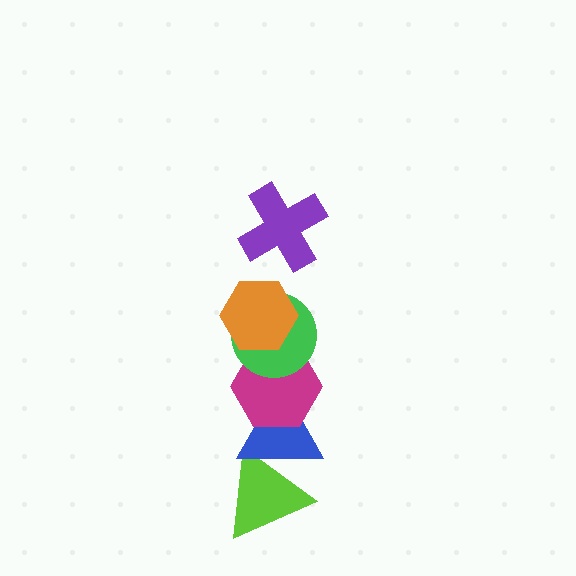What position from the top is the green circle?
The green circle is 3rd from the top.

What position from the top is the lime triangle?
The lime triangle is 6th from the top.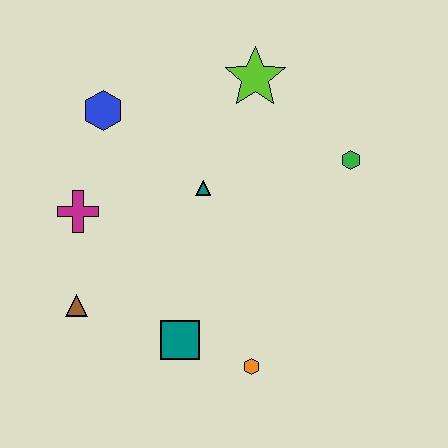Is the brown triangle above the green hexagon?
No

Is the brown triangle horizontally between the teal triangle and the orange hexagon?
No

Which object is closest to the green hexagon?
The lime star is closest to the green hexagon.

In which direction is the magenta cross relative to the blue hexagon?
The magenta cross is below the blue hexagon.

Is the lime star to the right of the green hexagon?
No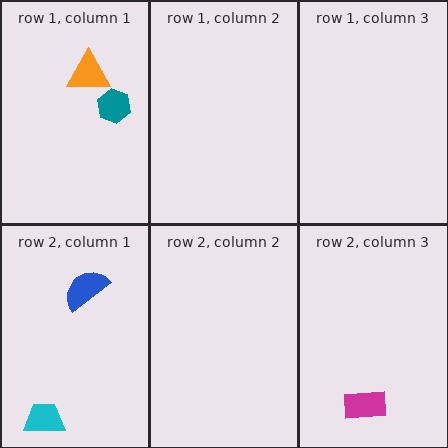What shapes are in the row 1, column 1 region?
The orange triangle, the teal hexagon.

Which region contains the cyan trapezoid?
The row 2, column 1 region.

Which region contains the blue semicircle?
The row 2, column 1 region.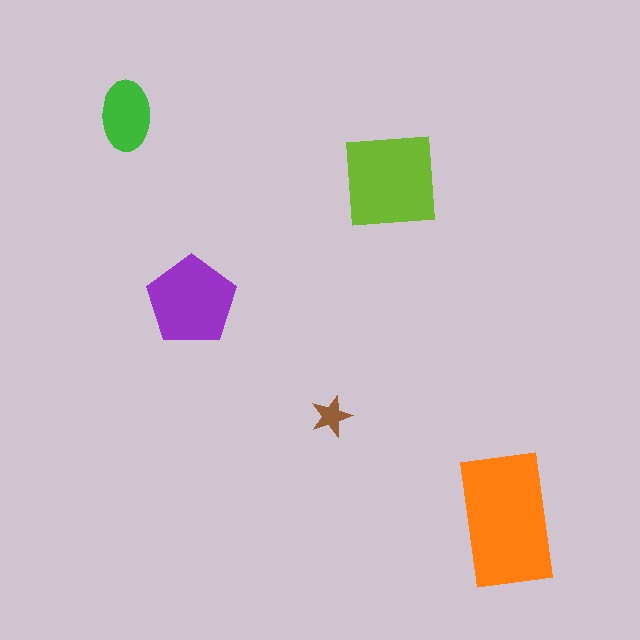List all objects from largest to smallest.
The orange rectangle, the lime square, the purple pentagon, the green ellipse, the brown star.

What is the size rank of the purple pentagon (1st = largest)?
3rd.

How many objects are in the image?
There are 5 objects in the image.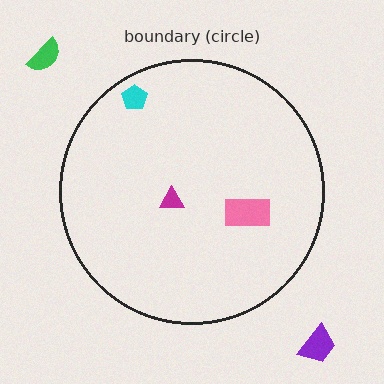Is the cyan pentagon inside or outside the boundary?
Inside.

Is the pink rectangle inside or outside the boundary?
Inside.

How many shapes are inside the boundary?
3 inside, 2 outside.